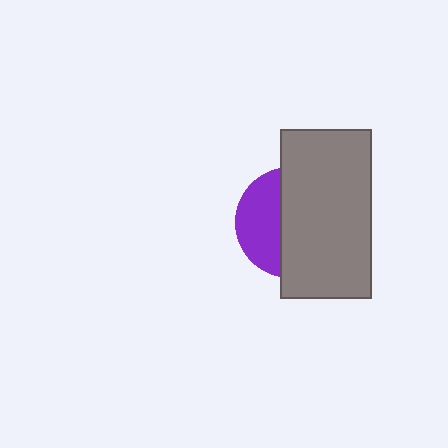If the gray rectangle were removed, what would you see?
You would see the complete purple circle.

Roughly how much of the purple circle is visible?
A small part of it is visible (roughly 37%).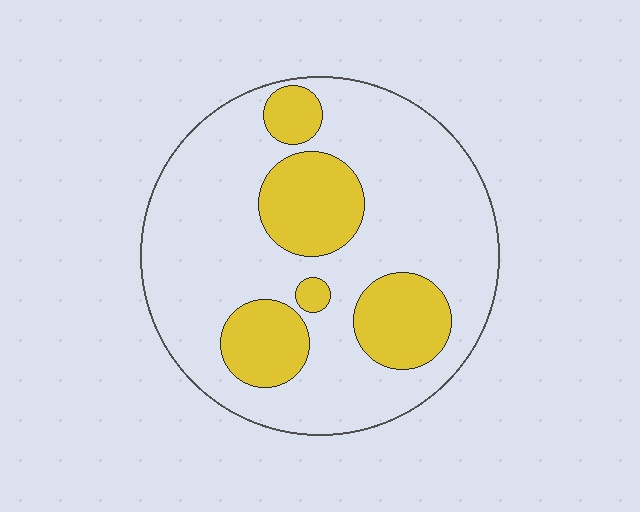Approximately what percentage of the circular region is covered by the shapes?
Approximately 25%.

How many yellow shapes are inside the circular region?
5.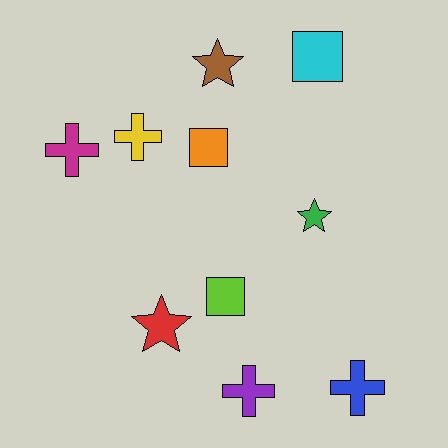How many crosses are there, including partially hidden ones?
There are 4 crosses.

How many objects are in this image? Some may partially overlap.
There are 10 objects.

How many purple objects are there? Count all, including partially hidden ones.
There is 1 purple object.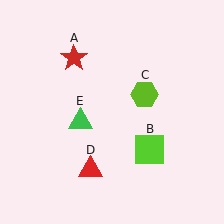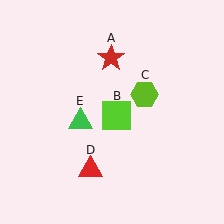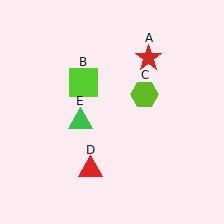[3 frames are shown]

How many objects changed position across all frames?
2 objects changed position: red star (object A), lime square (object B).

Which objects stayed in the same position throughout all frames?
Lime hexagon (object C) and red triangle (object D) and green triangle (object E) remained stationary.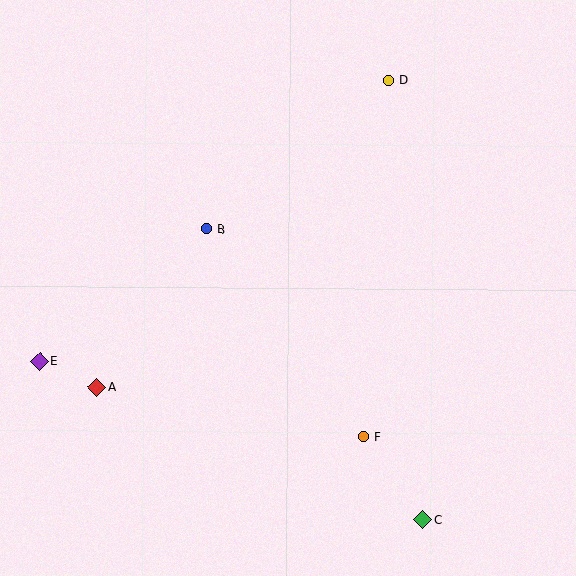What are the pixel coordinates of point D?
Point D is at (388, 80).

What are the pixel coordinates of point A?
Point A is at (97, 387).